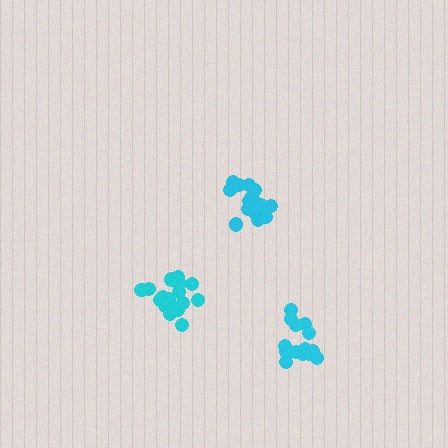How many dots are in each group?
Group 1: 15 dots, Group 2: 19 dots, Group 3: 19 dots (53 total).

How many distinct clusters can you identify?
There are 3 distinct clusters.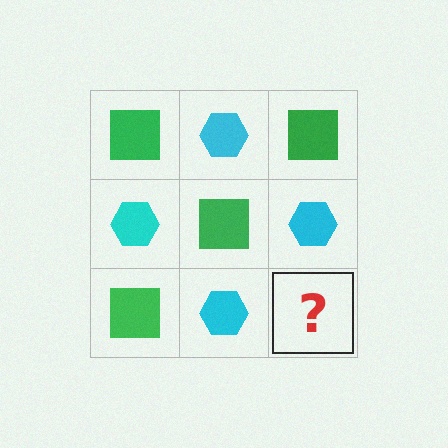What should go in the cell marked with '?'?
The missing cell should contain a green square.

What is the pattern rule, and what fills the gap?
The rule is that it alternates green square and cyan hexagon in a checkerboard pattern. The gap should be filled with a green square.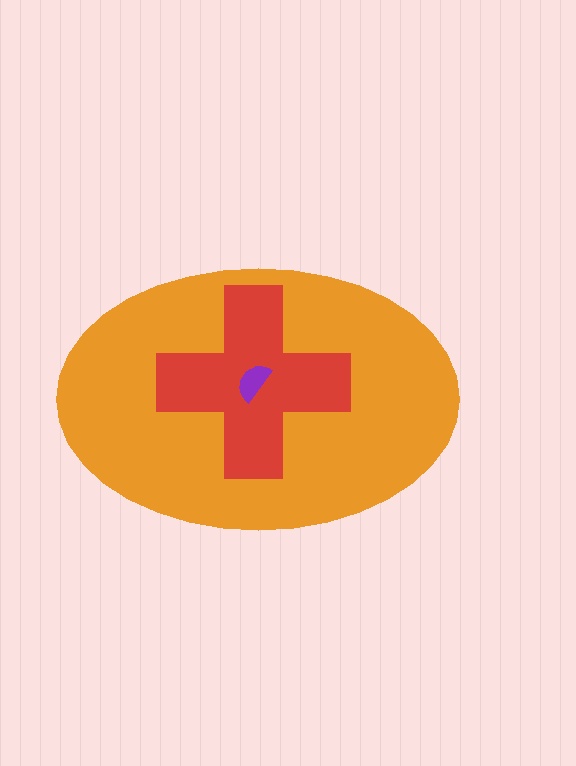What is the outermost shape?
The orange ellipse.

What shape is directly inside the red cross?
The purple semicircle.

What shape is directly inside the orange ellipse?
The red cross.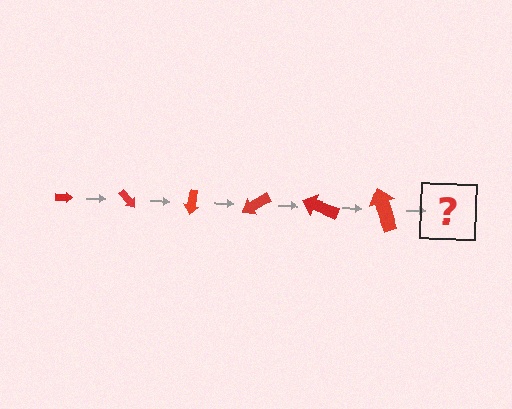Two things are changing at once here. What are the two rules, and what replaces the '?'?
The two rules are that the arrow grows larger each step and it rotates 50 degrees each step. The '?' should be an arrow, larger than the previous one and rotated 300 degrees from the start.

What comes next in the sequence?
The next element should be an arrow, larger than the previous one and rotated 300 degrees from the start.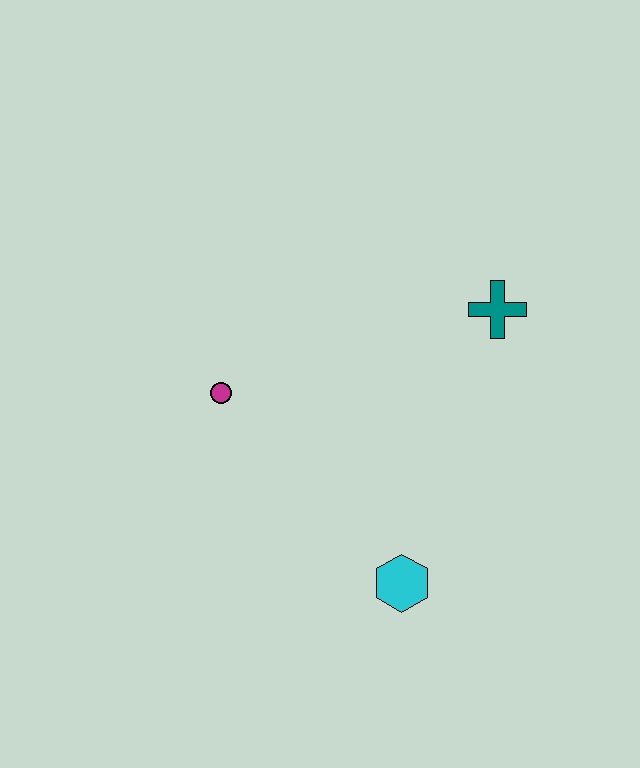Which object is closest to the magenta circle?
The cyan hexagon is closest to the magenta circle.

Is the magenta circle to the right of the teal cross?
No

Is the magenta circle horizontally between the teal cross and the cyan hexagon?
No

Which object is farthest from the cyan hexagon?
The teal cross is farthest from the cyan hexagon.